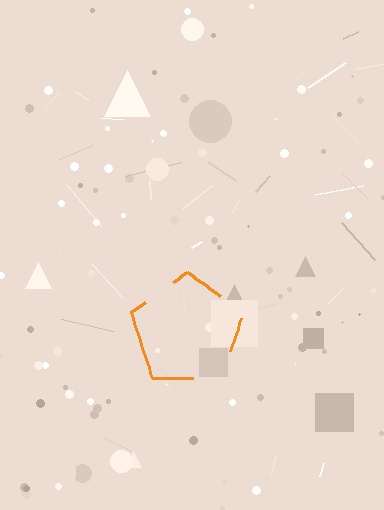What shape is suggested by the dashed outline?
The dashed outline suggests a pentagon.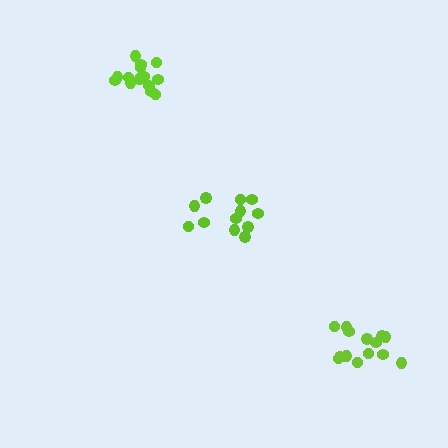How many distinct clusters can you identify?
There are 3 distinct clusters.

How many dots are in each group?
Group 1: 15 dots, Group 2: 12 dots, Group 3: 14 dots (41 total).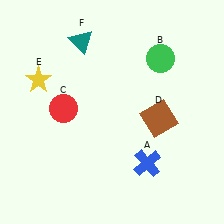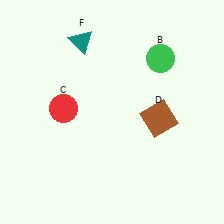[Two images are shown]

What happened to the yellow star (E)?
The yellow star (E) was removed in Image 2. It was in the top-left area of Image 1.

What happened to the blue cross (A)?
The blue cross (A) was removed in Image 2. It was in the bottom-right area of Image 1.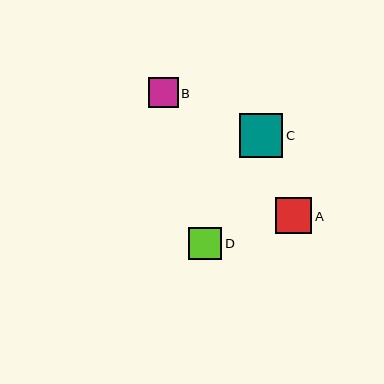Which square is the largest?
Square C is the largest with a size of approximately 44 pixels.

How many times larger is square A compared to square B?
Square A is approximately 1.2 times the size of square B.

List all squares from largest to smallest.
From largest to smallest: C, A, D, B.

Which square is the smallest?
Square B is the smallest with a size of approximately 30 pixels.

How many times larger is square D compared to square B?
Square D is approximately 1.1 times the size of square B.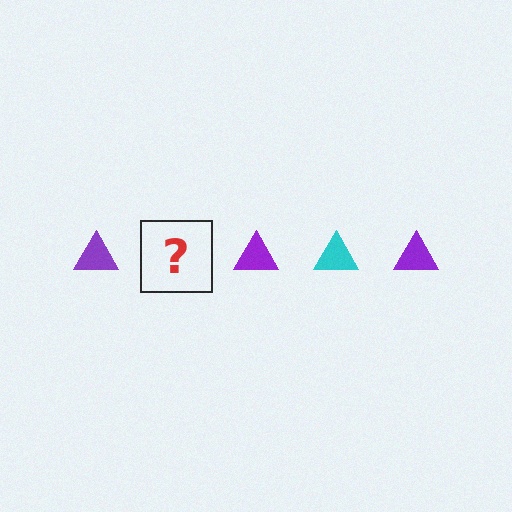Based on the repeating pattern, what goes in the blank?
The blank should be a cyan triangle.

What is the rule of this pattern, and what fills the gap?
The rule is that the pattern cycles through purple, cyan triangles. The gap should be filled with a cyan triangle.